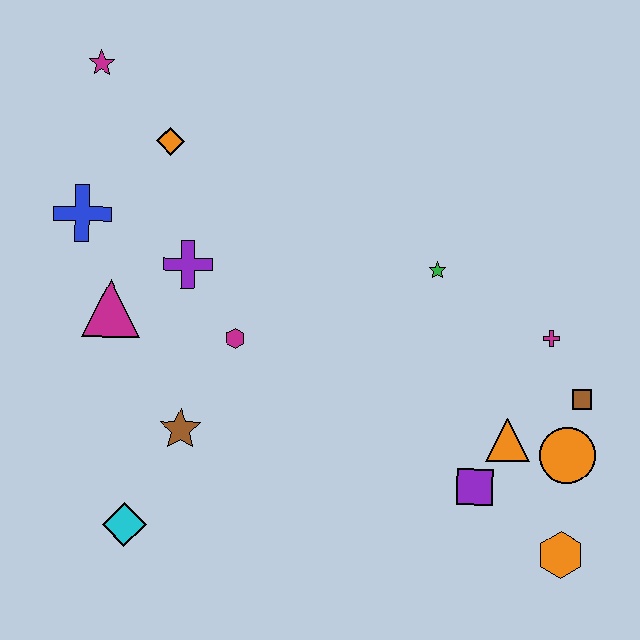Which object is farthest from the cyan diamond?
The brown square is farthest from the cyan diamond.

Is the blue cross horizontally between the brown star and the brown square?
No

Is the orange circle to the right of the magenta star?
Yes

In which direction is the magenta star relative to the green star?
The magenta star is to the left of the green star.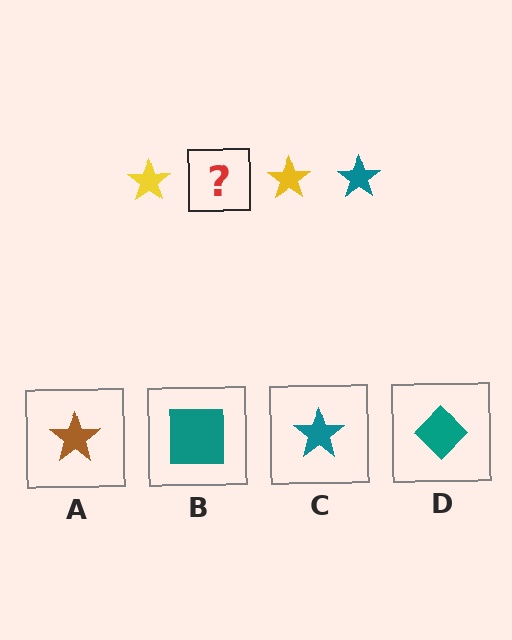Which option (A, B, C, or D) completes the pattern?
C.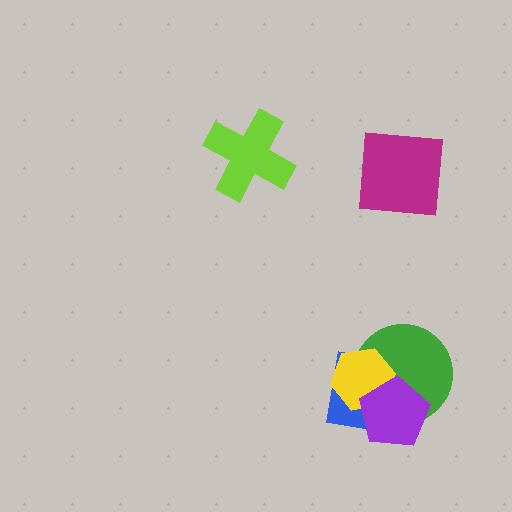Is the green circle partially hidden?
Yes, it is partially covered by another shape.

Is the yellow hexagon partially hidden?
Yes, it is partially covered by another shape.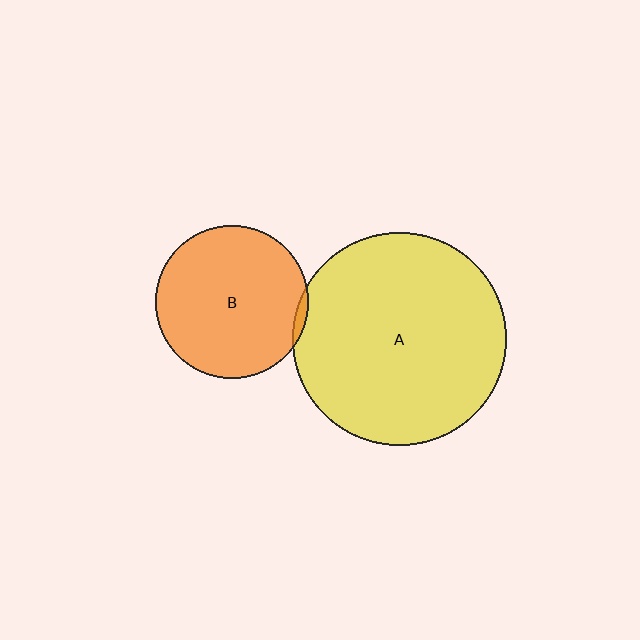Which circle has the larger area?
Circle A (yellow).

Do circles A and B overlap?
Yes.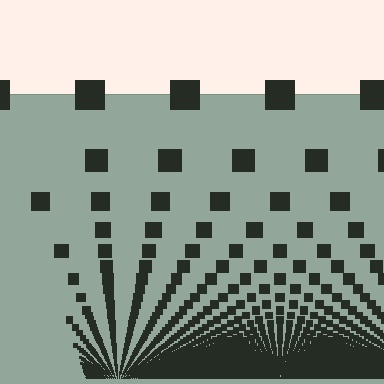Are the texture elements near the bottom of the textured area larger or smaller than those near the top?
Smaller. The gradient is inverted — elements near the bottom are smaller and denser.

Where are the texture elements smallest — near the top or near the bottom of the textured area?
Near the bottom.